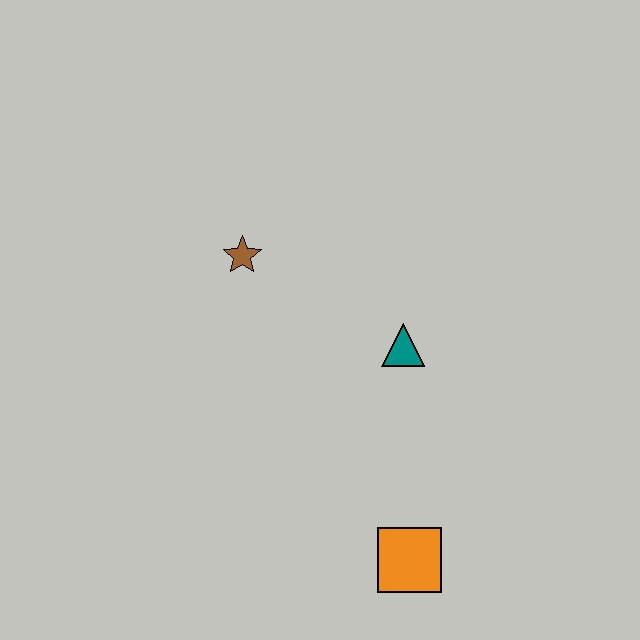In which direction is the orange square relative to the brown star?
The orange square is below the brown star.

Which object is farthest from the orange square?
The brown star is farthest from the orange square.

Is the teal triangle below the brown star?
Yes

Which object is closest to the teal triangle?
The brown star is closest to the teal triangle.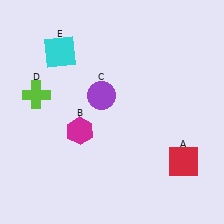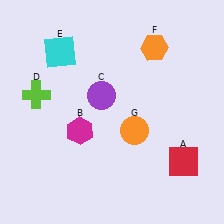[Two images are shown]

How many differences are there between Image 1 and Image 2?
There are 2 differences between the two images.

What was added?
An orange hexagon (F), an orange circle (G) were added in Image 2.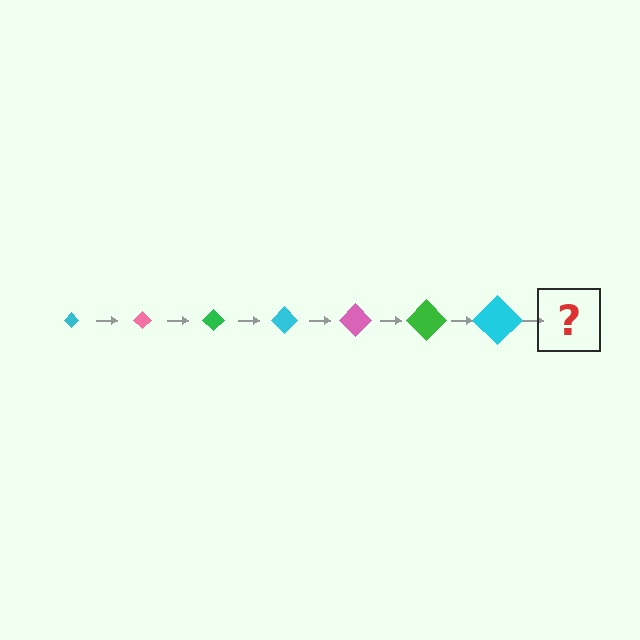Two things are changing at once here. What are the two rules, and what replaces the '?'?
The two rules are that the diamond grows larger each step and the color cycles through cyan, pink, and green. The '?' should be a pink diamond, larger than the previous one.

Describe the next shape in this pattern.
It should be a pink diamond, larger than the previous one.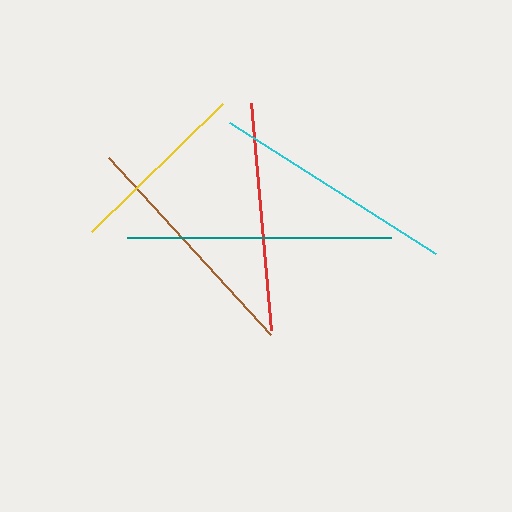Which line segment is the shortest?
The yellow line is the shortest at approximately 184 pixels.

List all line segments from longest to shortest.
From longest to shortest: teal, cyan, brown, red, yellow.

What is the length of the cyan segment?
The cyan segment is approximately 244 pixels long.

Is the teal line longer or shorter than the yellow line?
The teal line is longer than the yellow line.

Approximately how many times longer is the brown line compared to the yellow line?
The brown line is approximately 1.3 times the length of the yellow line.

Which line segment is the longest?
The teal line is the longest at approximately 264 pixels.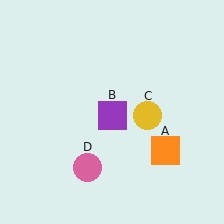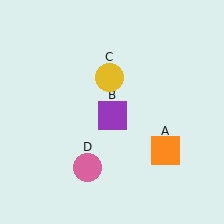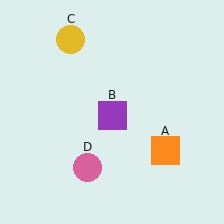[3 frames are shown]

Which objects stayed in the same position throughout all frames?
Orange square (object A) and purple square (object B) and pink circle (object D) remained stationary.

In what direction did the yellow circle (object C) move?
The yellow circle (object C) moved up and to the left.